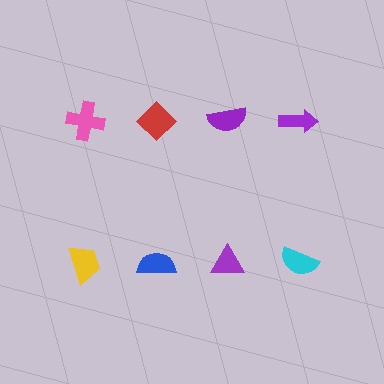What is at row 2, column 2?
A blue semicircle.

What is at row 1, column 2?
A red diamond.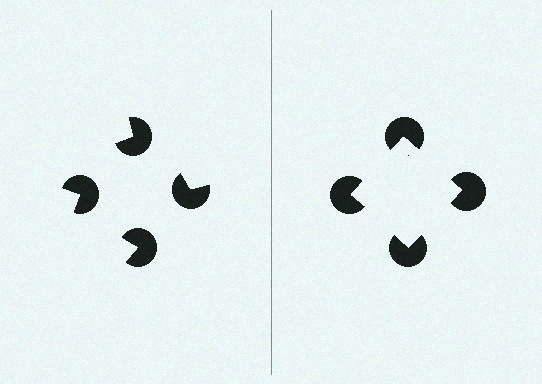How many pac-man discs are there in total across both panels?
8 — 4 on each side.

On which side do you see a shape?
An illusory square appears on the right side. On the left side the wedge cuts are rotated, so no coherent shape forms.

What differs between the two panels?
The pac-man discs are positioned identically on both sides; only the wedge orientations differ. On the right they align to a square; on the left they are misaligned.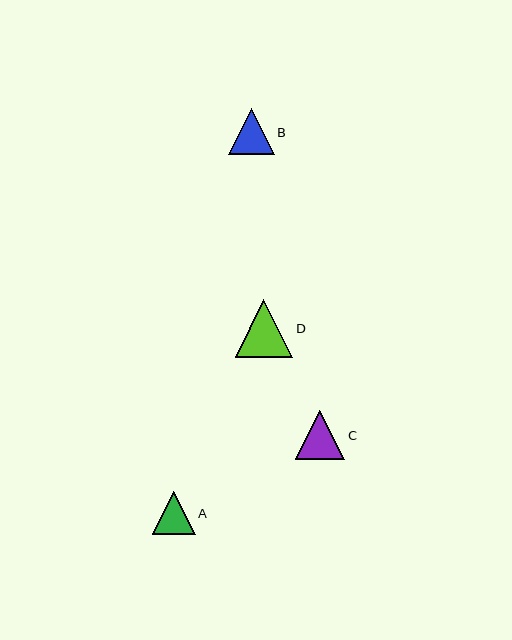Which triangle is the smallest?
Triangle A is the smallest with a size of approximately 43 pixels.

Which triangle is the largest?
Triangle D is the largest with a size of approximately 57 pixels.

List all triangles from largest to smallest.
From largest to smallest: D, C, B, A.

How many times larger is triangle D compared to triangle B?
Triangle D is approximately 1.2 times the size of triangle B.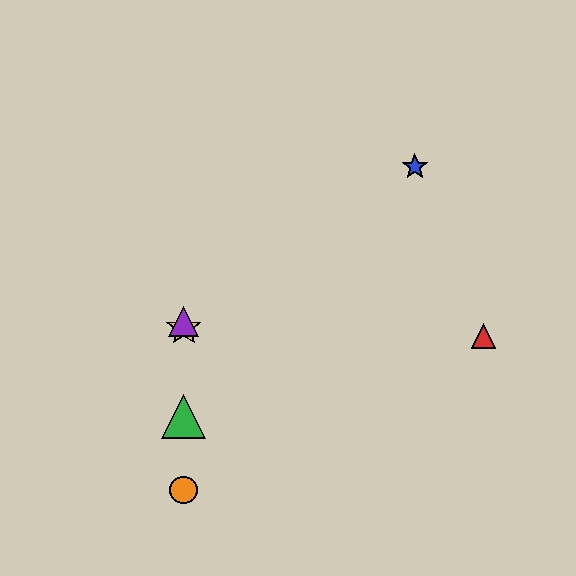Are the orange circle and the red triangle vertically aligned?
No, the orange circle is at x≈184 and the red triangle is at x≈483.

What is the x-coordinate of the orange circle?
The orange circle is at x≈184.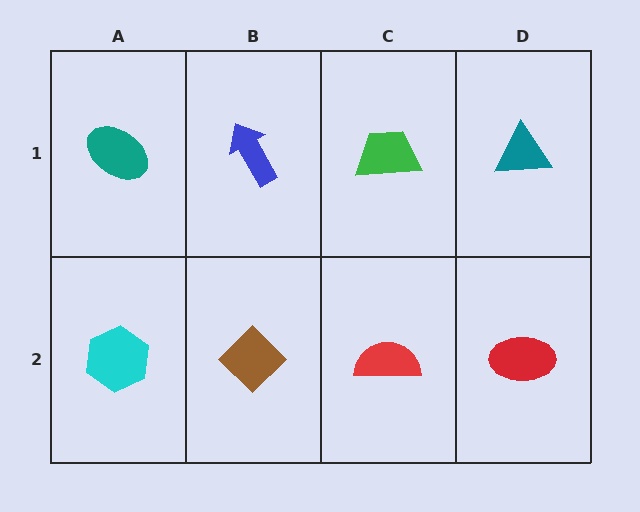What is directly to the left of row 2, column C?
A brown diamond.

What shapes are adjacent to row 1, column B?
A brown diamond (row 2, column B), a teal ellipse (row 1, column A), a green trapezoid (row 1, column C).